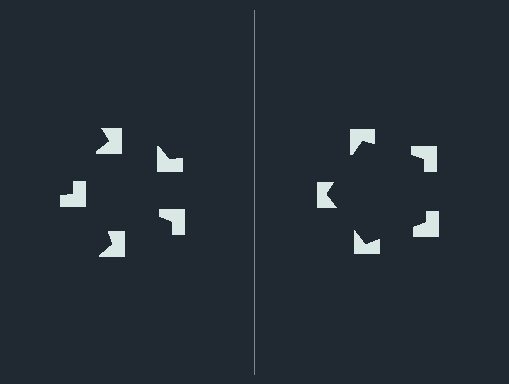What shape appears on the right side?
An illusory pentagon.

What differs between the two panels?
The notched squares are positioned identically on both sides; only the wedge orientations differ. On the right they align to a pentagon; on the left they are misaligned.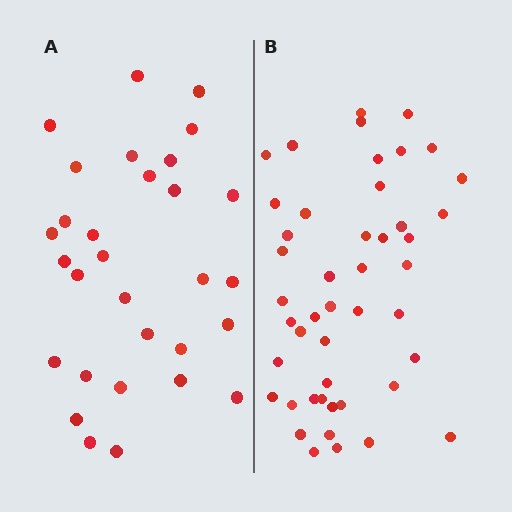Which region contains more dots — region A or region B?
Region B (the right region) has more dots.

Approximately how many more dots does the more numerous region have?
Region B has approximately 15 more dots than region A.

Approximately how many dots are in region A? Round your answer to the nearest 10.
About 30 dots.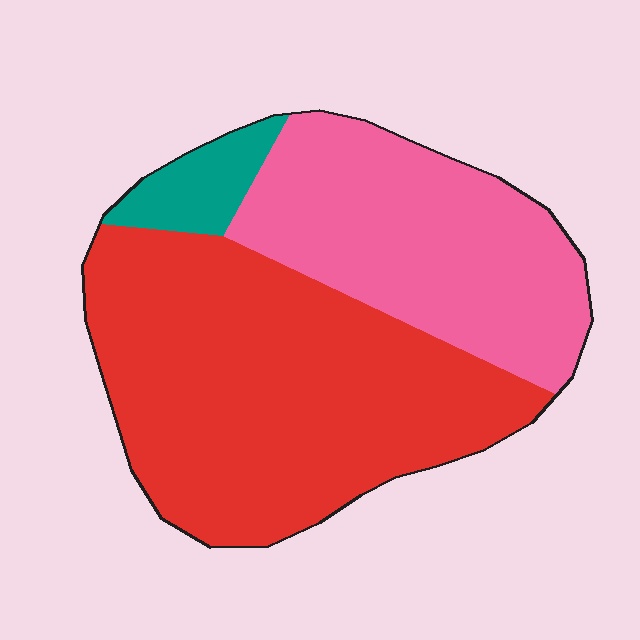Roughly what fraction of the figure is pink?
Pink takes up about three eighths (3/8) of the figure.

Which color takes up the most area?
Red, at roughly 55%.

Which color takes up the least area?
Teal, at roughly 5%.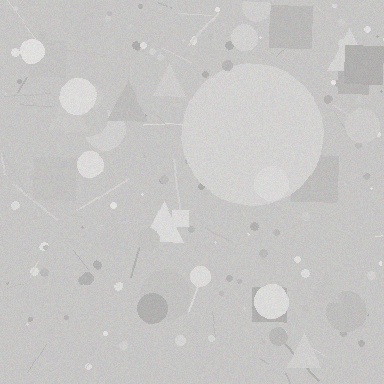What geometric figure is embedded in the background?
A circle is embedded in the background.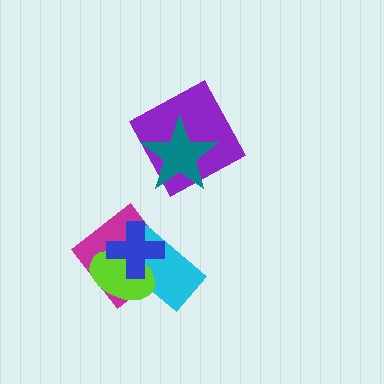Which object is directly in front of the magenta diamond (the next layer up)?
The cyan rectangle is directly in front of the magenta diamond.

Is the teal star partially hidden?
No, no other shape covers it.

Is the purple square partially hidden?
Yes, it is partially covered by another shape.